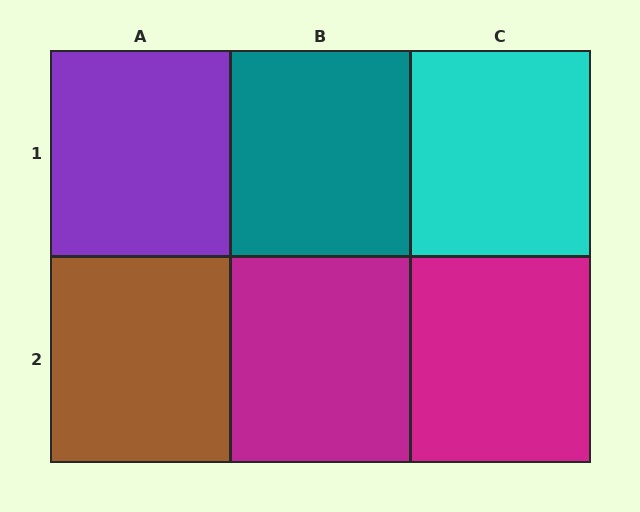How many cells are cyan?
1 cell is cyan.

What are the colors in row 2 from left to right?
Brown, magenta, magenta.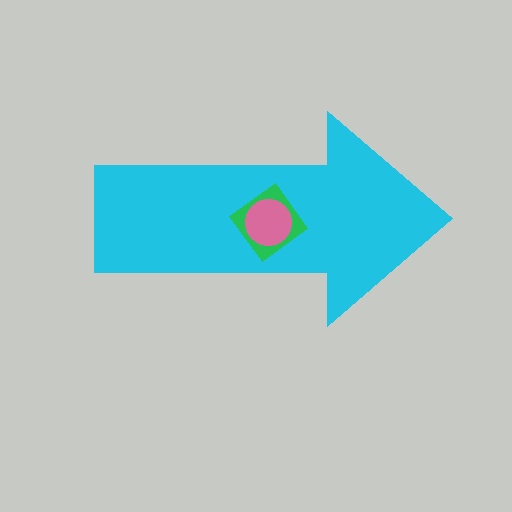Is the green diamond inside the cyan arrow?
Yes.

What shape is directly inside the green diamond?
The pink circle.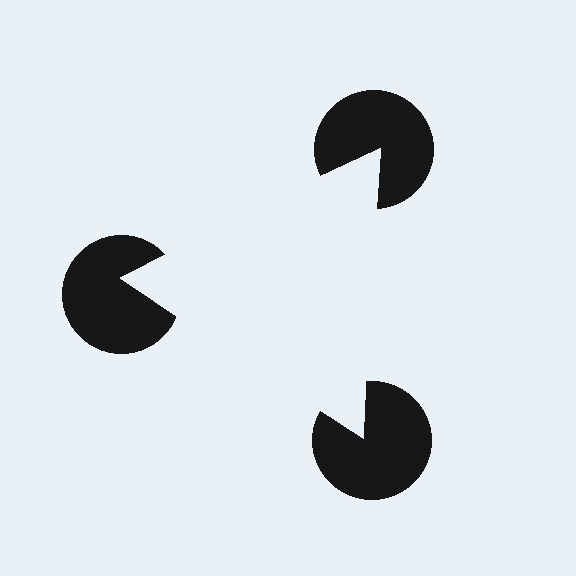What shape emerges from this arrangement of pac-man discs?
An illusory triangle — its edges are inferred from the aligned wedge cuts in the pac-man discs, not physically drawn.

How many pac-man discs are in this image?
There are 3 — one at each vertex of the illusory triangle.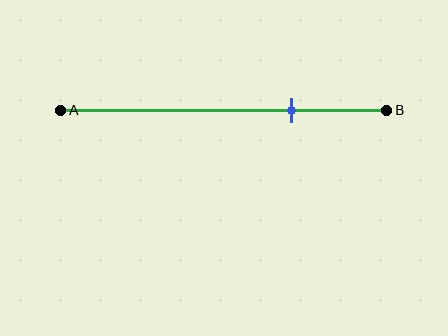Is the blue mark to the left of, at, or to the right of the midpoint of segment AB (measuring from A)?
The blue mark is to the right of the midpoint of segment AB.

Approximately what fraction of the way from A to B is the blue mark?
The blue mark is approximately 70% of the way from A to B.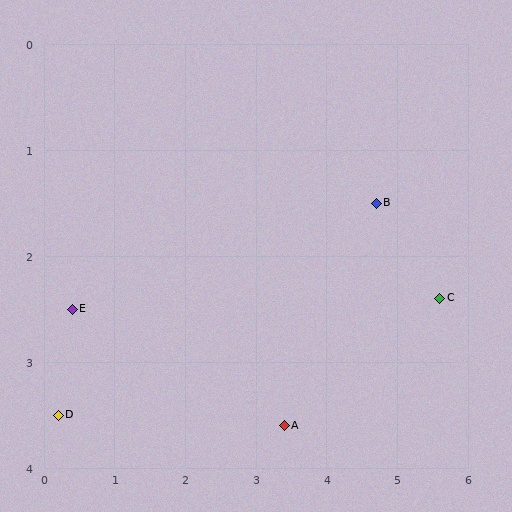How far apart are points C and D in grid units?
Points C and D are about 5.5 grid units apart.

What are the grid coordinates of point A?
Point A is at approximately (3.4, 3.6).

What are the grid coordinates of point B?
Point B is at approximately (4.7, 1.5).